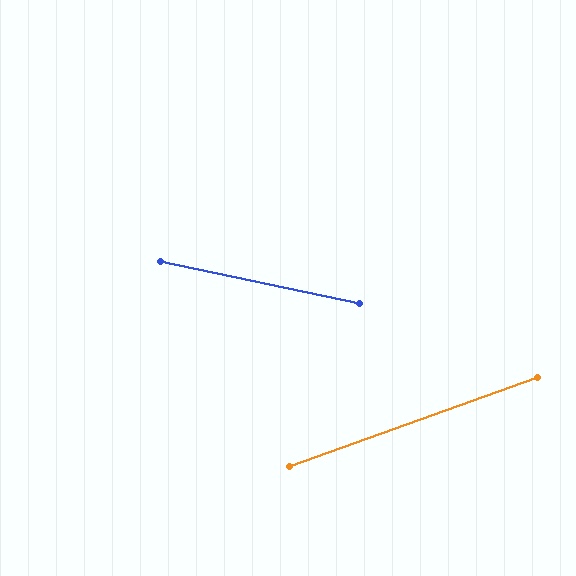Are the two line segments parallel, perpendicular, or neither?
Neither parallel nor perpendicular — they differ by about 32°.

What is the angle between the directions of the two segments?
Approximately 32 degrees.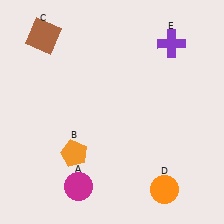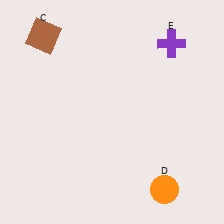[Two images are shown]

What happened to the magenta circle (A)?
The magenta circle (A) was removed in Image 2. It was in the bottom-left area of Image 1.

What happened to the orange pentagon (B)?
The orange pentagon (B) was removed in Image 2. It was in the bottom-left area of Image 1.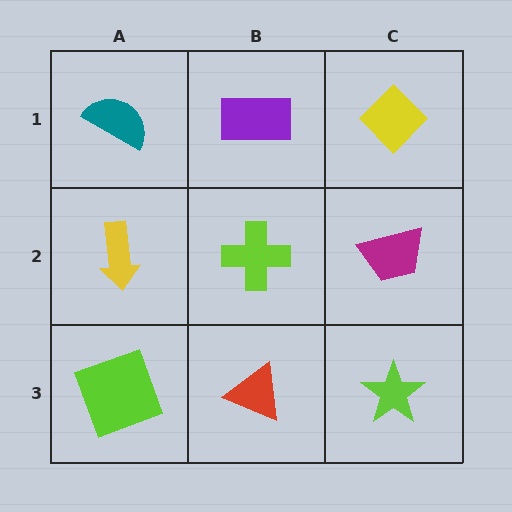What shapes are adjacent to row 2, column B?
A purple rectangle (row 1, column B), a red triangle (row 3, column B), a yellow arrow (row 2, column A), a magenta trapezoid (row 2, column C).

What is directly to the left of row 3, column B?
A lime square.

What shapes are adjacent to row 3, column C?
A magenta trapezoid (row 2, column C), a red triangle (row 3, column B).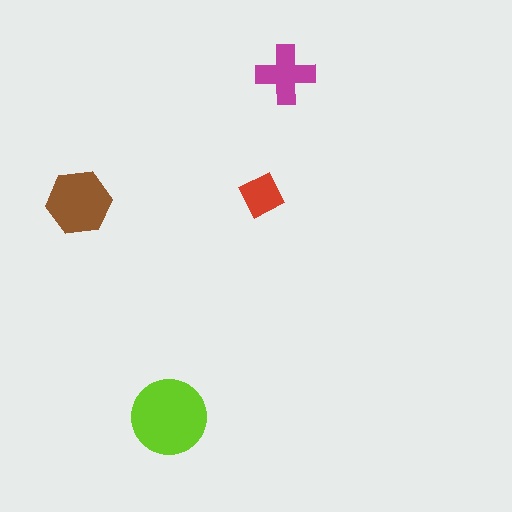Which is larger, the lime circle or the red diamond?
The lime circle.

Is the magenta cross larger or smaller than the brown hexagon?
Smaller.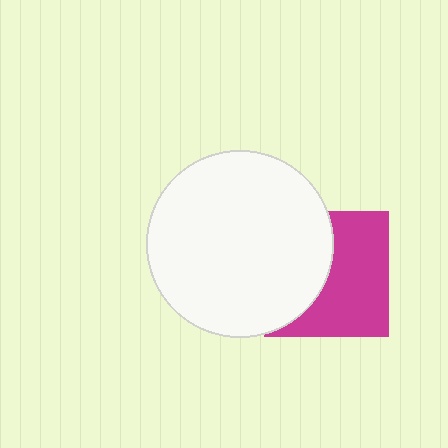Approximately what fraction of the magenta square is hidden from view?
Roughly 44% of the magenta square is hidden behind the white circle.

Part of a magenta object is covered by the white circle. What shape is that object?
It is a square.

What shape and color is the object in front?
The object in front is a white circle.